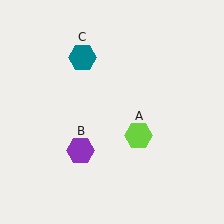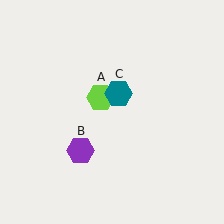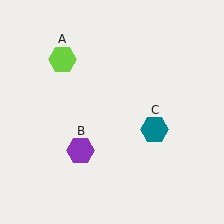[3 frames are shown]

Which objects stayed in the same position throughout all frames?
Purple hexagon (object B) remained stationary.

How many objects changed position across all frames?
2 objects changed position: lime hexagon (object A), teal hexagon (object C).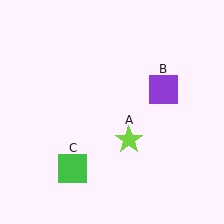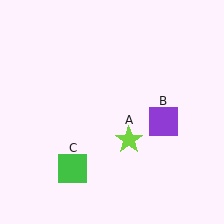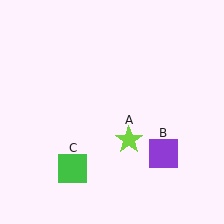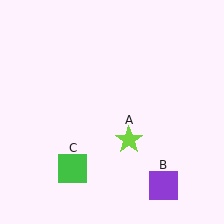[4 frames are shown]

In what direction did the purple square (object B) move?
The purple square (object B) moved down.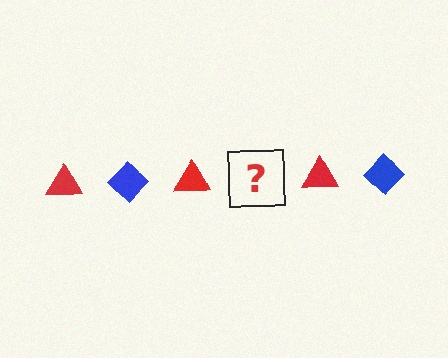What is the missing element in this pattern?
The missing element is a blue diamond.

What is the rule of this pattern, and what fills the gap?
The rule is that the pattern alternates between red triangle and blue diamond. The gap should be filled with a blue diamond.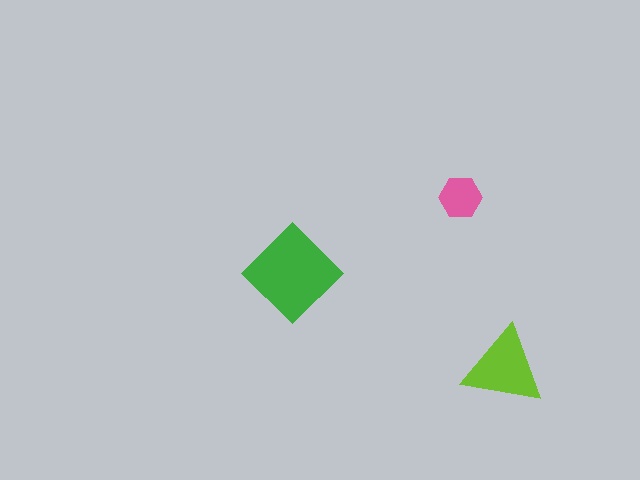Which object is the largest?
The green diamond.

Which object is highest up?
The pink hexagon is topmost.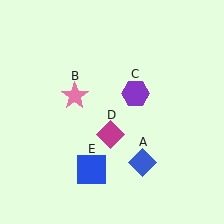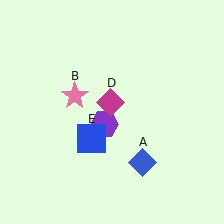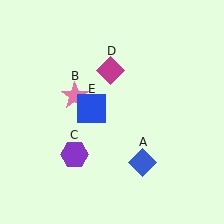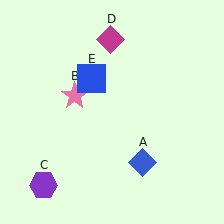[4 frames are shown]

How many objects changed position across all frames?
3 objects changed position: purple hexagon (object C), magenta diamond (object D), blue square (object E).